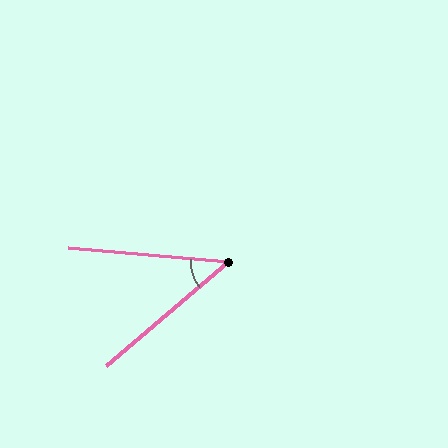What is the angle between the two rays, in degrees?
Approximately 45 degrees.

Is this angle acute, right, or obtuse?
It is acute.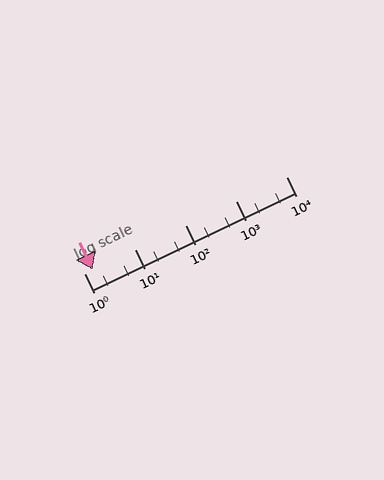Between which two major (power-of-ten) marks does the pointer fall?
The pointer is between 1 and 10.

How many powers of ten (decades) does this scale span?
The scale spans 4 decades, from 1 to 10000.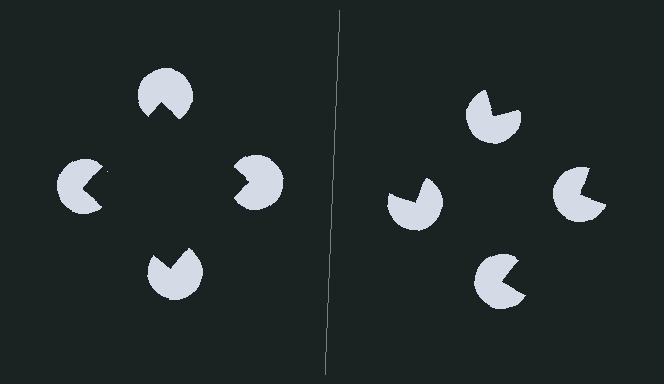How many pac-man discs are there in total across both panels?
8 — 4 on each side.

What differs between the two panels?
The pac-man discs are positioned identically on both sides; only the wedge orientations differ. On the left they align to a square; on the right they are misaligned.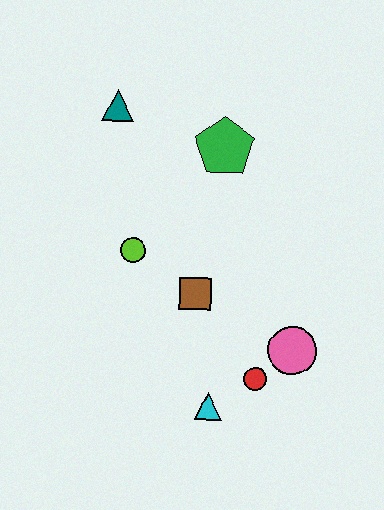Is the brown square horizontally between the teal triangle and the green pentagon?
Yes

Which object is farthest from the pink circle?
The teal triangle is farthest from the pink circle.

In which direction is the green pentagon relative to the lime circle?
The green pentagon is above the lime circle.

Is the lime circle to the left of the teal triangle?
No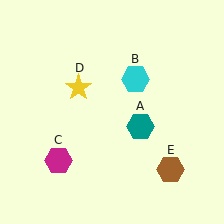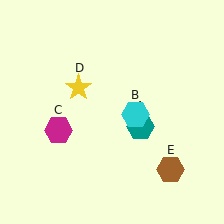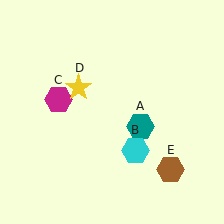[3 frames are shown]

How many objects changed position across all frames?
2 objects changed position: cyan hexagon (object B), magenta hexagon (object C).